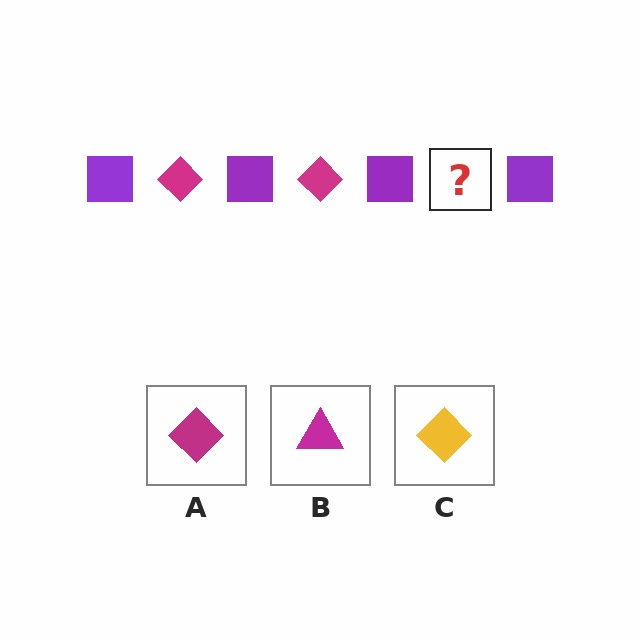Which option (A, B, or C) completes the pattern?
A.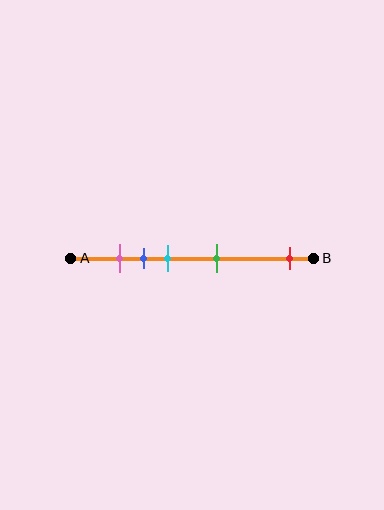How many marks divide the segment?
There are 5 marks dividing the segment.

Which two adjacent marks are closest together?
The pink and blue marks are the closest adjacent pair.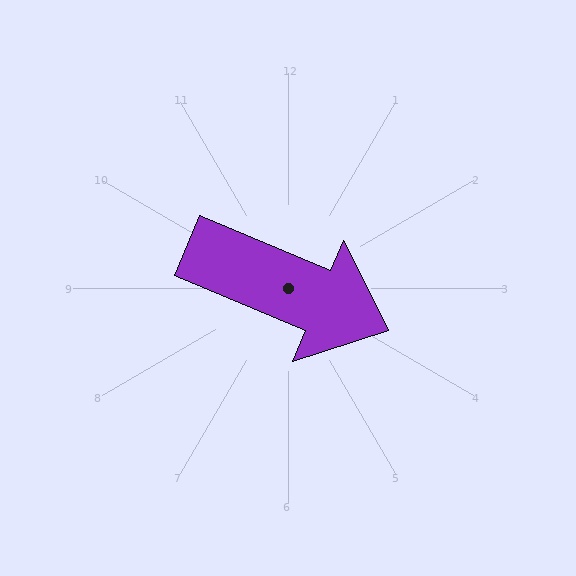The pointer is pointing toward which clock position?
Roughly 4 o'clock.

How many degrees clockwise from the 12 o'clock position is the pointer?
Approximately 113 degrees.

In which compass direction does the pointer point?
Southeast.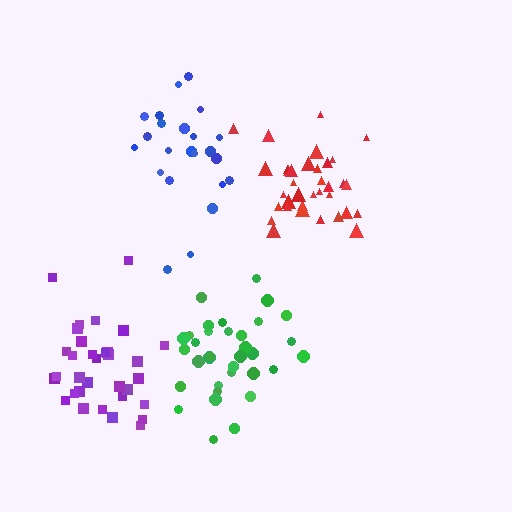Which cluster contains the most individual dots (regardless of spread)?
Red (35).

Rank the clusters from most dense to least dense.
red, green, purple, blue.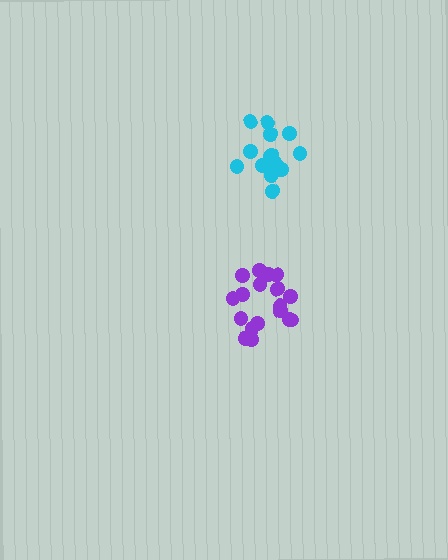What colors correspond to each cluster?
The clusters are colored: cyan, purple.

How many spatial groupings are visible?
There are 2 spatial groupings.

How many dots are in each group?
Group 1: 16 dots, Group 2: 18 dots (34 total).